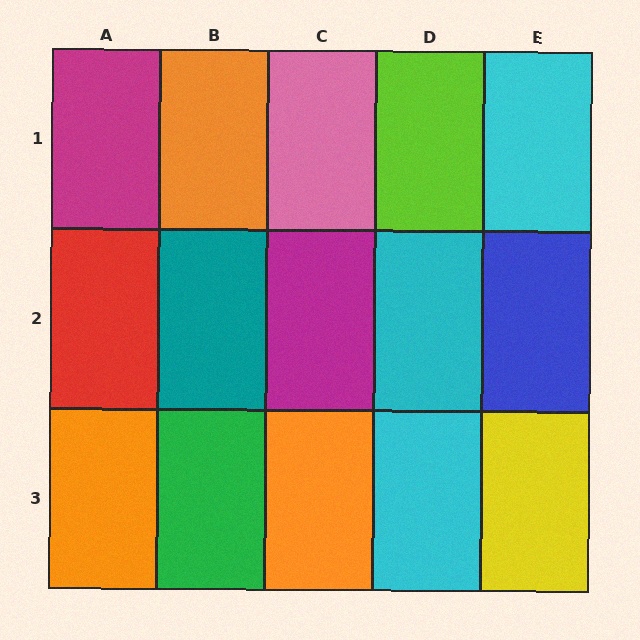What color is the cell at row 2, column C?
Magenta.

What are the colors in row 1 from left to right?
Magenta, orange, pink, lime, cyan.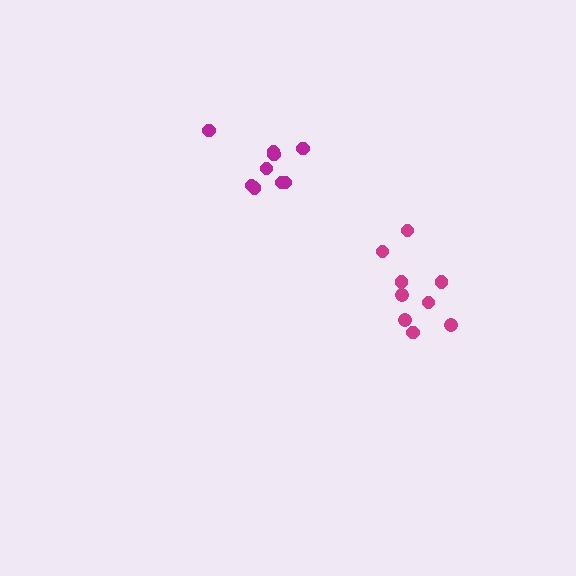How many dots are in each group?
Group 1: 9 dots, Group 2: 9 dots (18 total).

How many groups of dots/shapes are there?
There are 2 groups.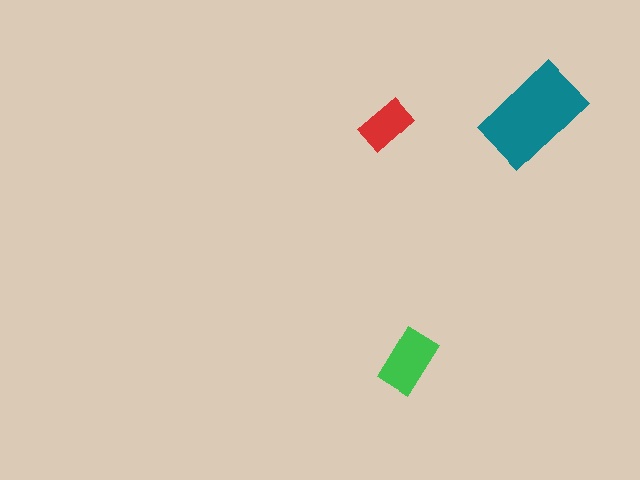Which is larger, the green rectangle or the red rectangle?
The green one.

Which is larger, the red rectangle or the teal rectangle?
The teal one.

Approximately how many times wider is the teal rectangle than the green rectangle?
About 1.5 times wider.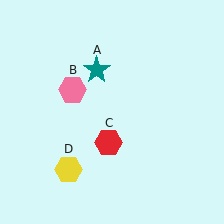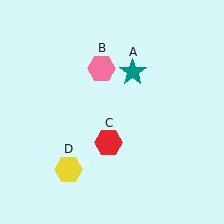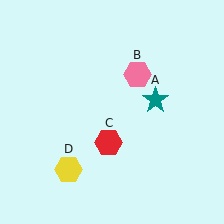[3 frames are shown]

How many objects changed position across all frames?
2 objects changed position: teal star (object A), pink hexagon (object B).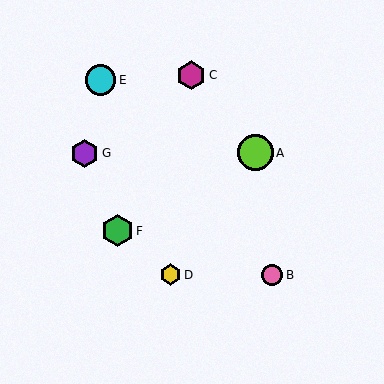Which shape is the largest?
The lime circle (labeled A) is the largest.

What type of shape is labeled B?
Shape B is a pink circle.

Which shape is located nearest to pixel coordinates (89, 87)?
The cyan circle (labeled E) at (100, 80) is nearest to that location.